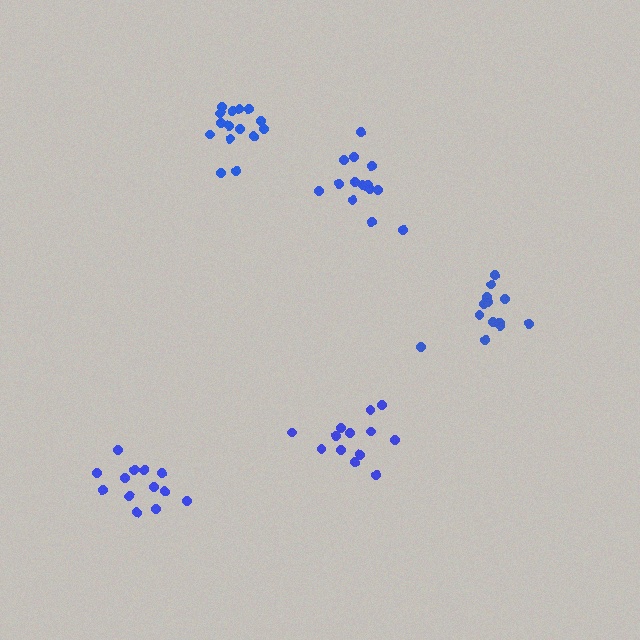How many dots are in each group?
Group 1: 13 dots, Group 2: 13 dots, Group 3: 15 dots, Group 4: 13 dots, Group 5: 14 dots (68 total).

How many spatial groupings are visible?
There are 5 spatial groupings.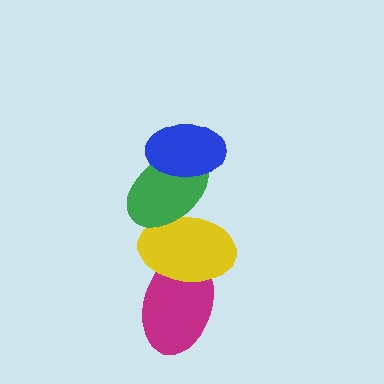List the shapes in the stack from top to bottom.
From top to bottom: the blue ellipse, the green ellipse, the yellow ellipse, the magenta ellipse.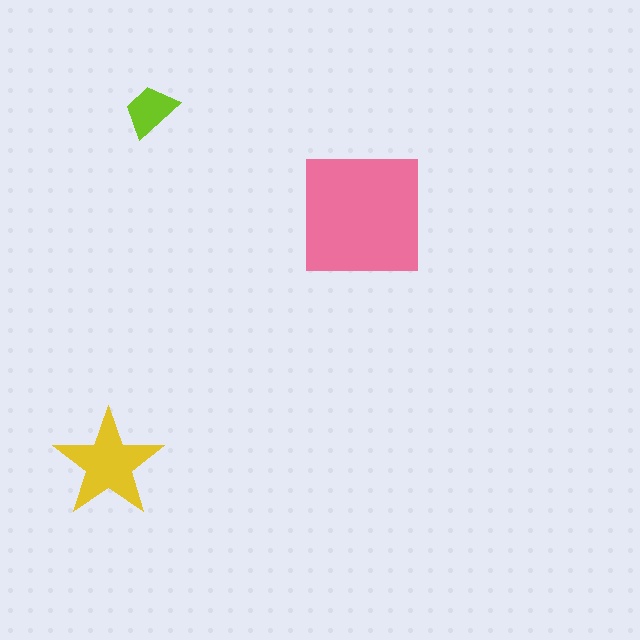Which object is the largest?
The pink square.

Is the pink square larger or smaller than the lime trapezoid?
Larger.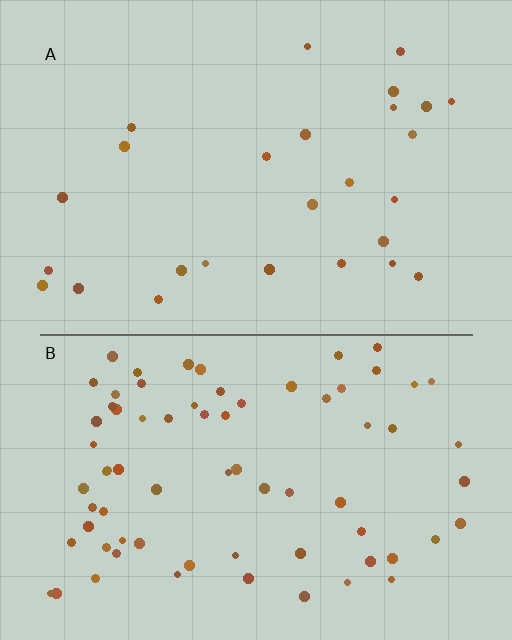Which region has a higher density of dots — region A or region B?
B (the bottom).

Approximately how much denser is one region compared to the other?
Approximately 2.7× — region B over region A.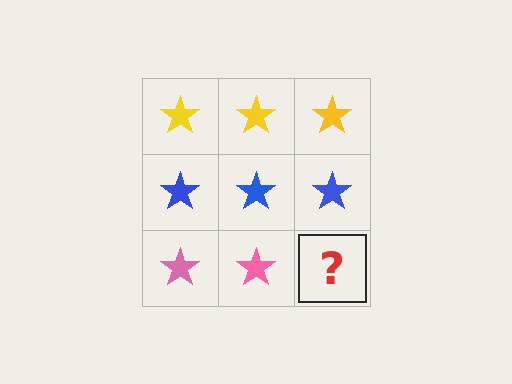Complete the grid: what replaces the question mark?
The question mark should be replaced with a pink star.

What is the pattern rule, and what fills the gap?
The rule is that each row has a consistent color. The gap should be filled with a pink star.